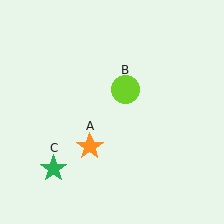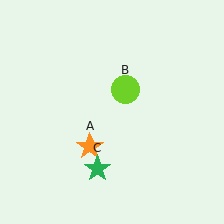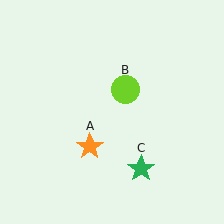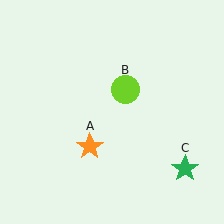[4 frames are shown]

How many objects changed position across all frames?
1 object changed position: green star (object C).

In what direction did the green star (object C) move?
The green star (object C) moved right.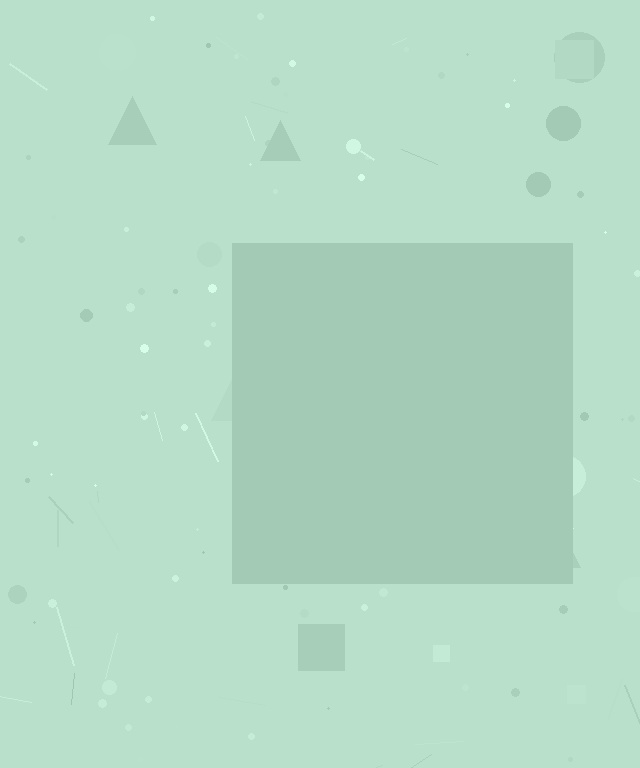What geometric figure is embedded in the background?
A square is embedded in the background.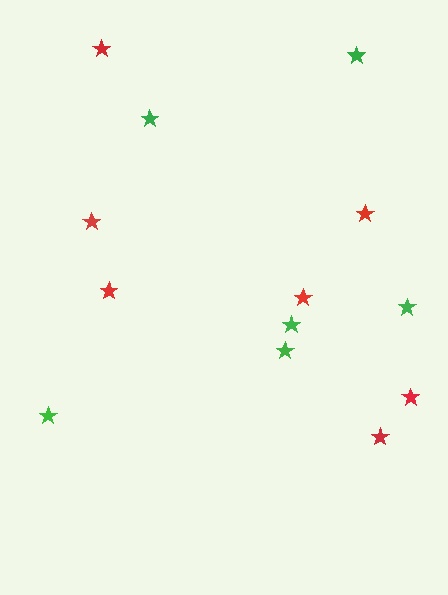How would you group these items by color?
There are 2 groups: one group of red stars (7) and one group of green stars (6).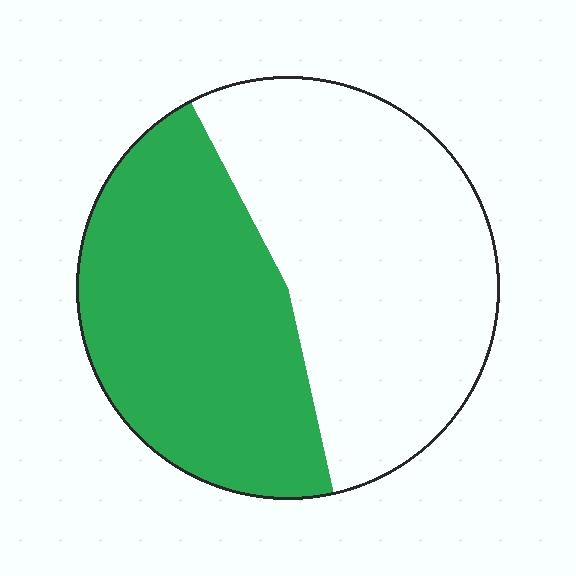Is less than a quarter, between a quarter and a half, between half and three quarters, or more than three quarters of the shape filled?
Between a quarter and a half.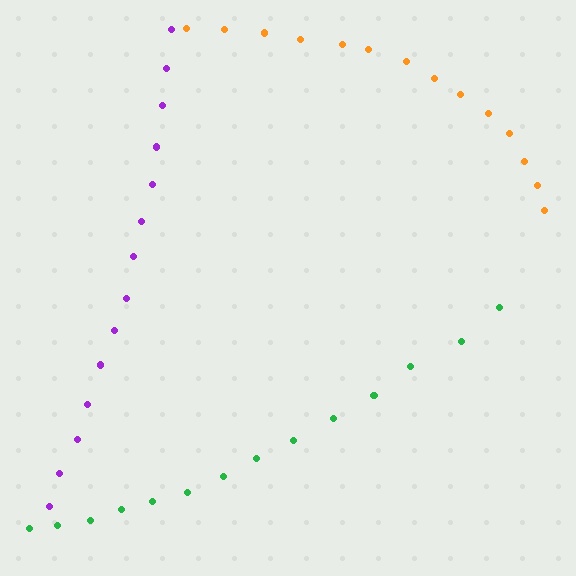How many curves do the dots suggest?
There are 3 distinct paths.